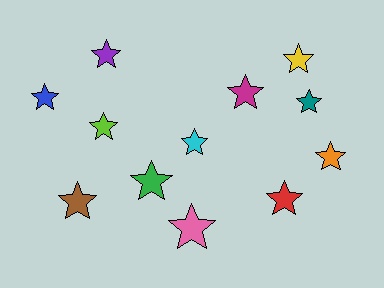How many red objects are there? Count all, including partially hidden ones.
There is 1 red object.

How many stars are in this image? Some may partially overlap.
There are 12 stars.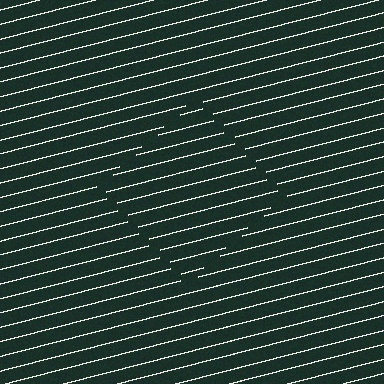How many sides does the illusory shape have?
4 sides — the line-ends trace a square.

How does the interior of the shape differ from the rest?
The interior of the shape contains the same grating, shifted by half a period — the contour is defined by the phase discontinuity where line-ends from the inner and outer gratings abut.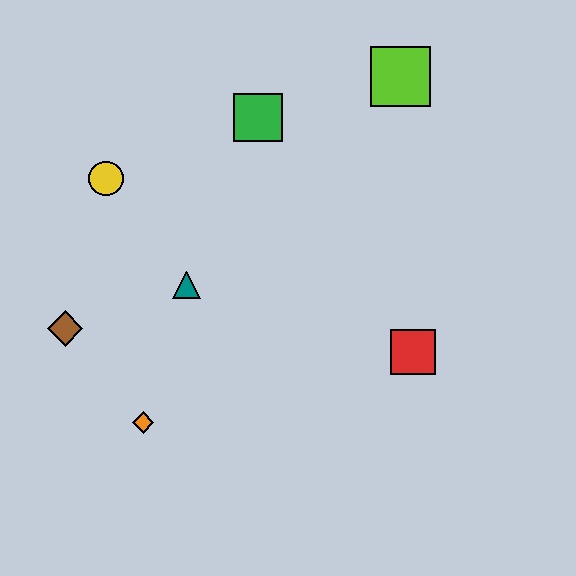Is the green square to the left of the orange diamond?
No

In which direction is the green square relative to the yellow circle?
The green square is to the right of the yellow circle.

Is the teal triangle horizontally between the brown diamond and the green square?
Yes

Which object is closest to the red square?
The teal triangle is closest to the red square.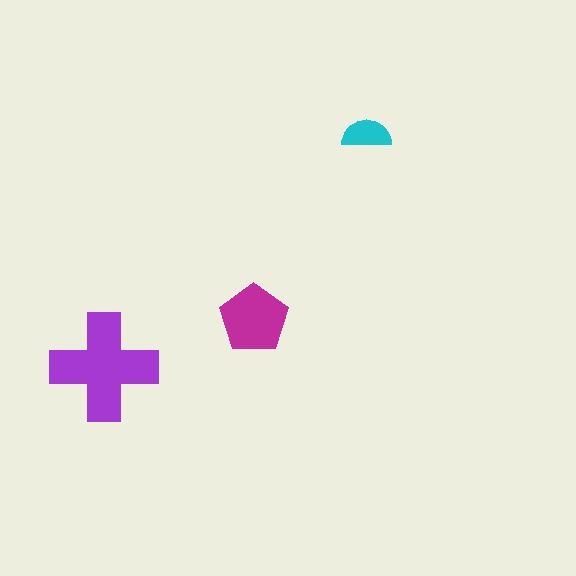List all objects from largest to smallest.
The purple cross, the magenta pentagon, the cyan semicircle.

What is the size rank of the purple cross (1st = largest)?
1st.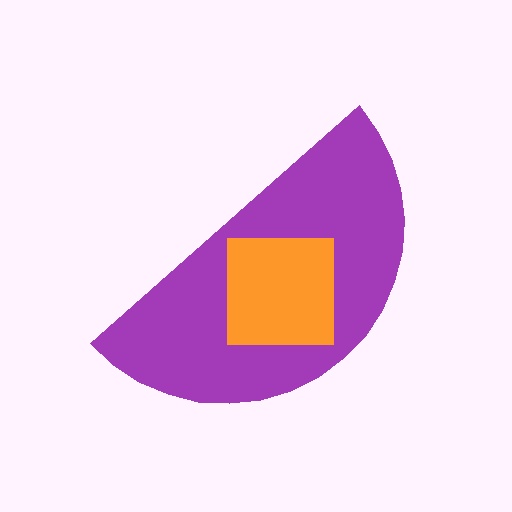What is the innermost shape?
The orange square.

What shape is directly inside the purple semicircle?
The orange square.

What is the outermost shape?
The purple semicircle.